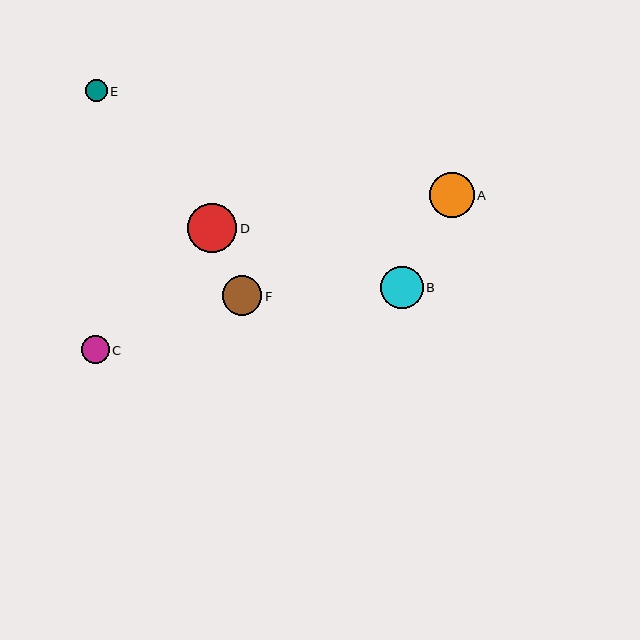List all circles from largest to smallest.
From largest to smallest: D, A, B, F, C, E.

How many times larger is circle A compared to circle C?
Circle A is approximately 1.6 times the size of circle C.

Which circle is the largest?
Circle D is the largest with a size of approximately 49 pixels.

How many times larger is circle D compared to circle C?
Circle D is approximately 1.8 times the size of circle C.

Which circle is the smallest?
Circle E is the smallest with a size of approximately 22 pixels.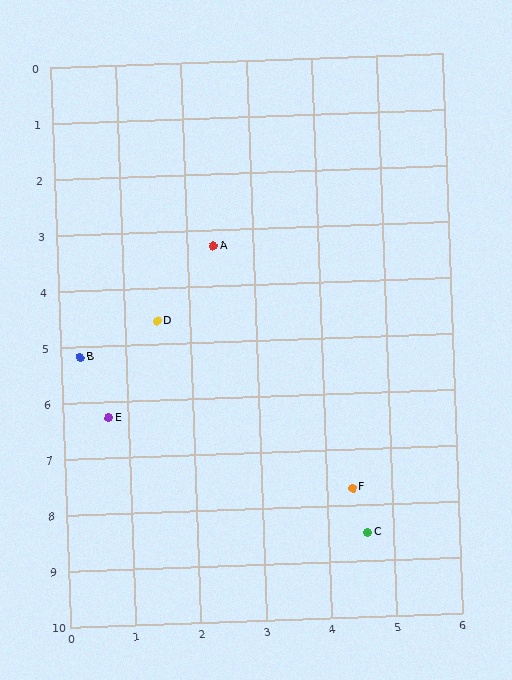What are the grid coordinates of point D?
Point D is at approximately (1.5, 4.6).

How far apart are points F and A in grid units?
Points F and A are about 4.8 grid units apart.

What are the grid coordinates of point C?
Point C is at approximately (4.6, 8.5).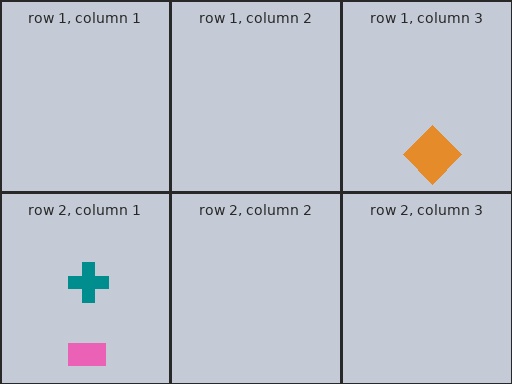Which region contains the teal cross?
The row 2, column 1 region.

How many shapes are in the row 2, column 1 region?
2.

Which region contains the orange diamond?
The row 1, column 3 region.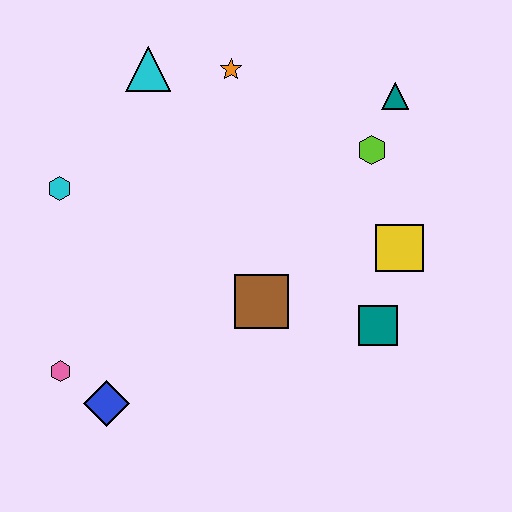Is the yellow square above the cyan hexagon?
No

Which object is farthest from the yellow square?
The pink hexagon is farthest from the yellow square.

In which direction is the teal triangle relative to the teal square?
The teal triangle is above the teal square.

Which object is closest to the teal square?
The yellow square is closest to the teal square.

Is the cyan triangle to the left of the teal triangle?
Yes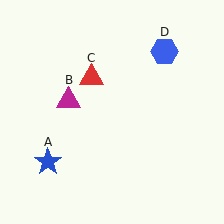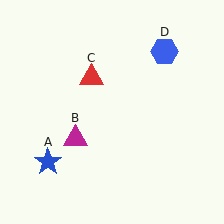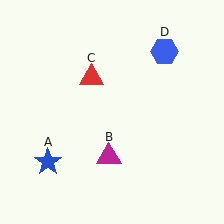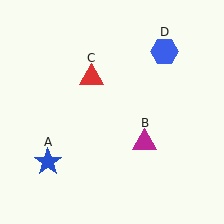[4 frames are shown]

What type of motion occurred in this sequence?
The magenta triangle (object B) rotated counterclockwise around the center of the scene.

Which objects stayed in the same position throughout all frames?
Blue star (object A) and red triangle (object C) and blue hexagon (object D) remained stationary.